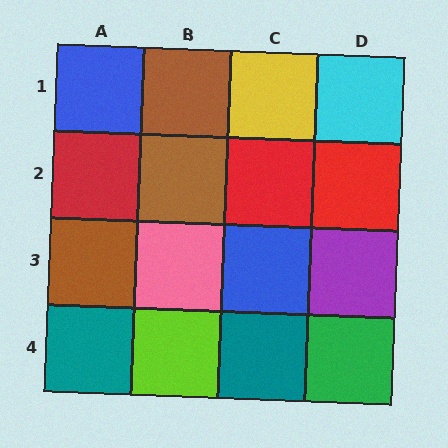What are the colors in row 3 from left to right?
Brown, pink, blue, purple.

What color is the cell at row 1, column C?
Yellow.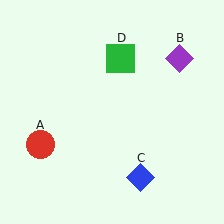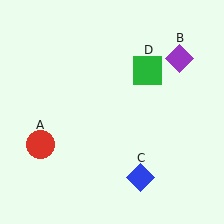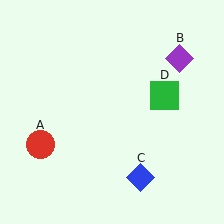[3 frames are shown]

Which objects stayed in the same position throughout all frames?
Red circle (object A) and purple diamond (object B) and blue diamond (object C) remained stationary.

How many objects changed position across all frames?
1 object changed position: green square (object D).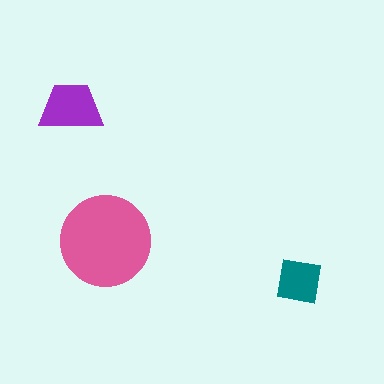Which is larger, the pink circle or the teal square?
The pink circle.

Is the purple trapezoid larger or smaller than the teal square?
Larger.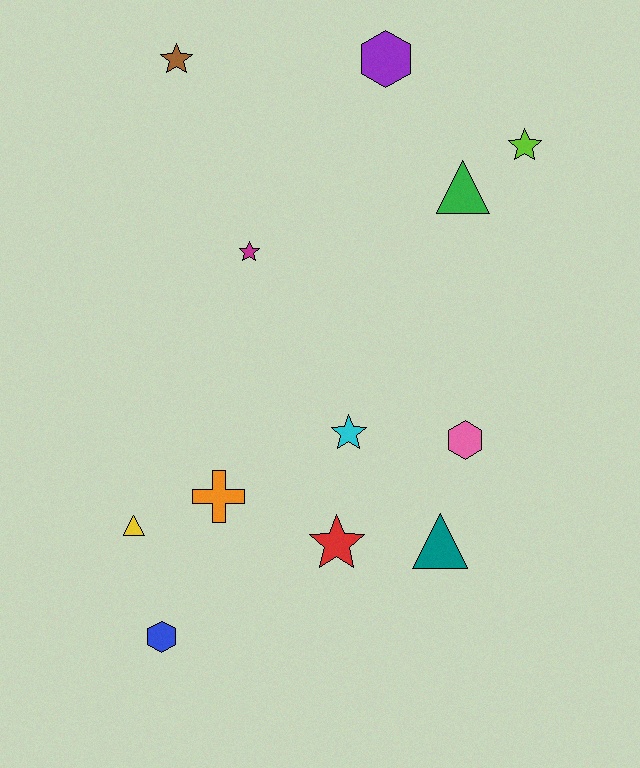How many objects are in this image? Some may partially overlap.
There are 12 objects.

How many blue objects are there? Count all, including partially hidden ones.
There is 1 blue object.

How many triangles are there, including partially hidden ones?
There are 3 triangles.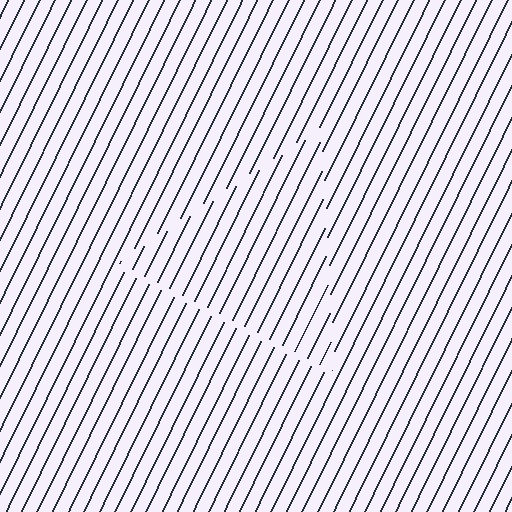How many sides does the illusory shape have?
3 sides — the line-ends trace a triangle.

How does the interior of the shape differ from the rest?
The interior of the shape contains the same grating, shifted by half a period — the contour is defined by the phase discontinuity where line-ends from the inner and outer gratings abut.